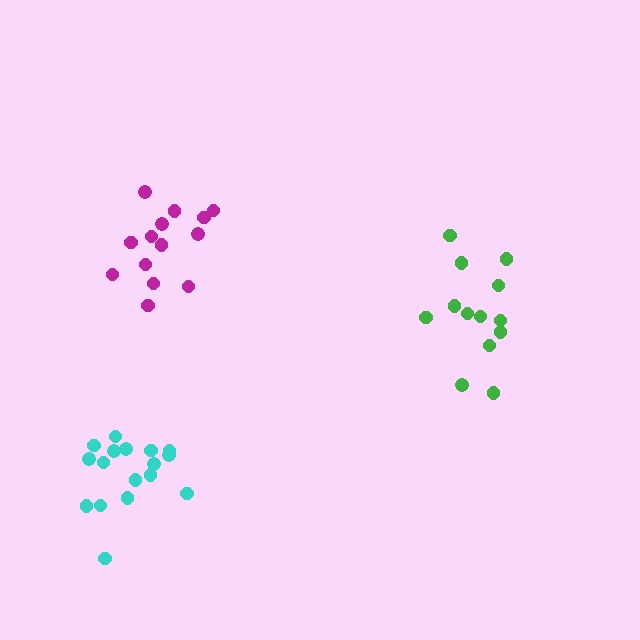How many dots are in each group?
Group 1: 13 dots, Group 2: 17 dots, Group 3: 14 dots (44 total).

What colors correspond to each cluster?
The clusters are colored: green, cyan, magenta.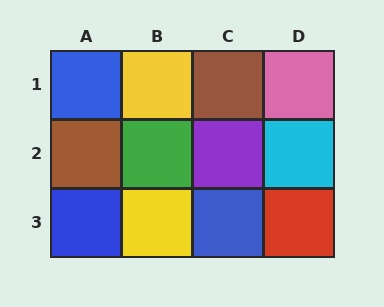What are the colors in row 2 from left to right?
Brown, green, purple, cyan.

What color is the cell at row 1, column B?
Yellow.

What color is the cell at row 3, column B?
Yellow.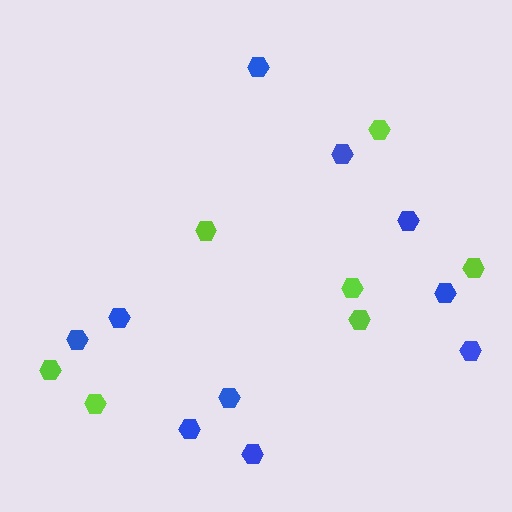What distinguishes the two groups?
There are 2 groups: one group of lime hexagons (7) and one group of blue hexagons (10).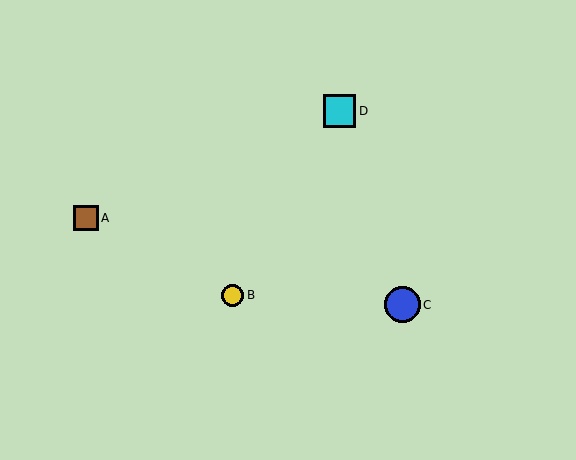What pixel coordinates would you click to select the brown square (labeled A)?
Click at (86, 218) to select the brown square A.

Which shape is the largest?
The blue circle (labeled C) is the largest.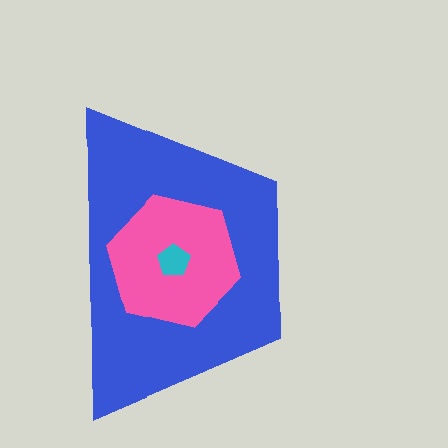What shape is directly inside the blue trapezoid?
The pink hexagon.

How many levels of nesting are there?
3.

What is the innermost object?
The cyan pentagon.